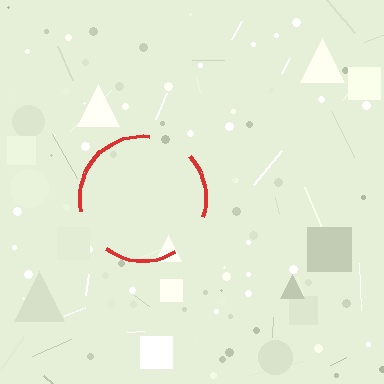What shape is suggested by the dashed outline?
The dashed outline suggests a circle.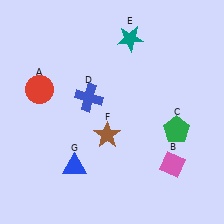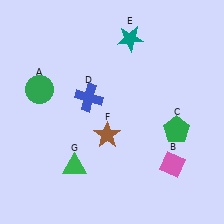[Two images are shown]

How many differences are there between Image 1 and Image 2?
There are 2 differences between the two images.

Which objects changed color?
A changed from red to green. G changed from blue to green.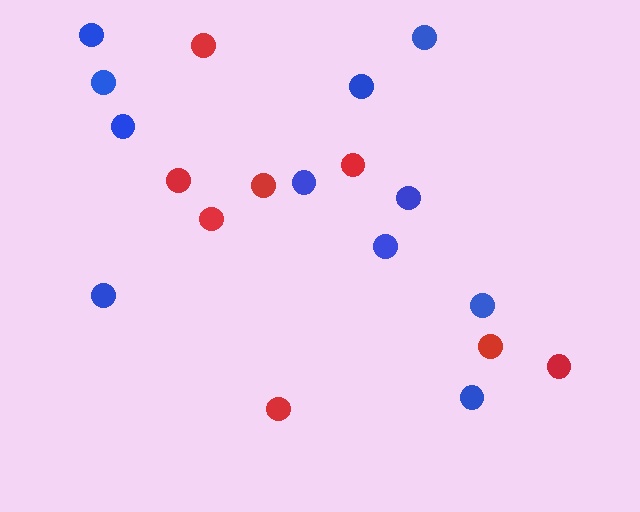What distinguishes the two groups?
There are 2 groups: one group of blue circles (11) and one group of red circles (8).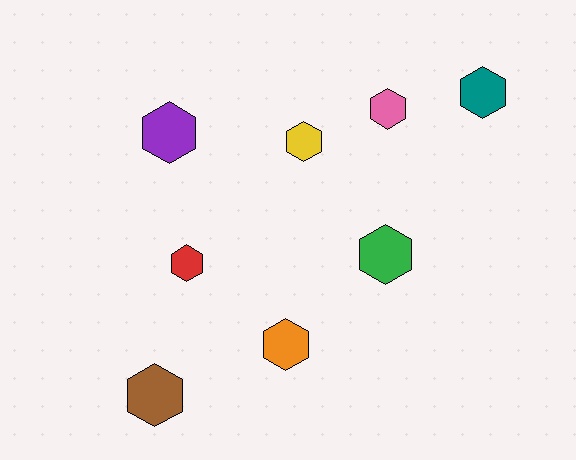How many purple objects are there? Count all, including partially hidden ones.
There is 1 purple object.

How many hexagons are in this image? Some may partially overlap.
There are 8 hexagons.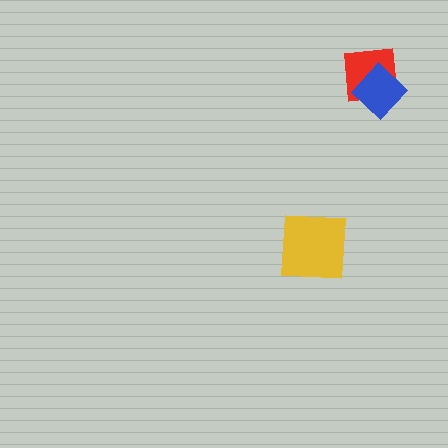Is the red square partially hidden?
Yes, it is partially covered by another shape.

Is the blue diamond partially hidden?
No, no other shape covers it.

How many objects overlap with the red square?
1 object overlaps with the red square.